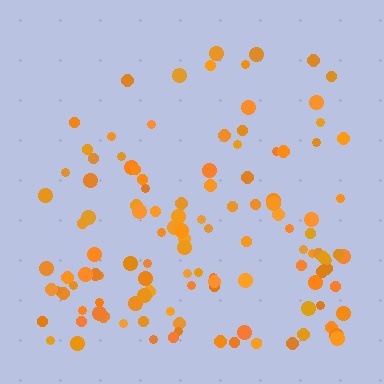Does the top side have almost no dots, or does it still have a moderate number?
Still a moderate number, just noticeably fewer than the bottom.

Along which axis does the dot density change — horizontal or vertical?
Vertical.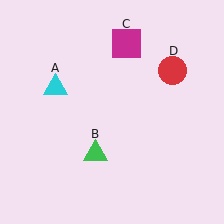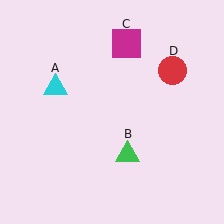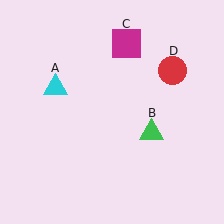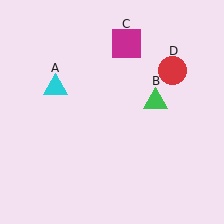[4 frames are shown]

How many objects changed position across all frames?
1 object changed position: green triangle (object B).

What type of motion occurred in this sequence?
The green triangle (object B) rotated counterclockwise around the center of the scene.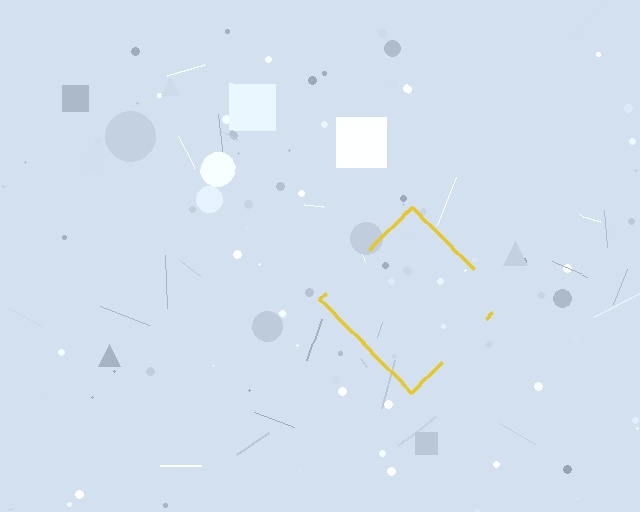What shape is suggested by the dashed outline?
The dashed outline suggests a diamond.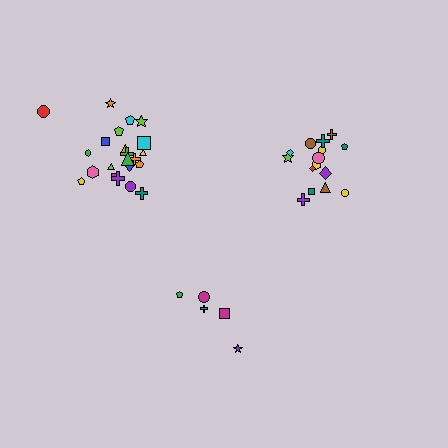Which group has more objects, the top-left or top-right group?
The top-left group.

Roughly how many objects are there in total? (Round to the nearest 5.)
Roughly 40 objects in total.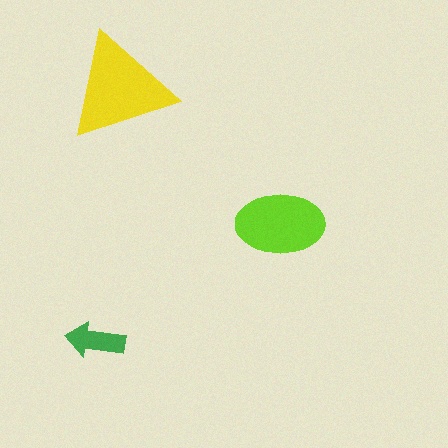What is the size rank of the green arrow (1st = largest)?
3rd.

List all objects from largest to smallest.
The yellow triangle, the lime ellipse, the green arrow.